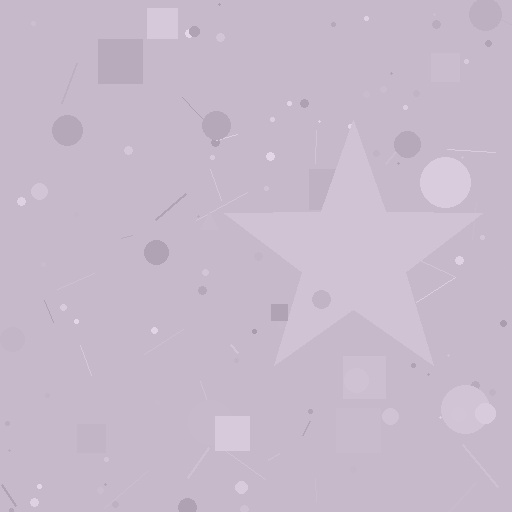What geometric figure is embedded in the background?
A star is embedded in the background.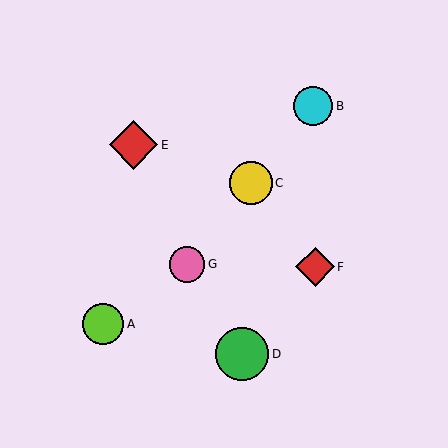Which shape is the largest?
The green circle (labeled D) is the largest.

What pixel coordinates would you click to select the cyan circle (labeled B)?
Click at (313, 106) to select the cyan circle B.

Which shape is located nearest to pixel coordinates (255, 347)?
The green circle (labeled D) at (242, 354) is nearest to that location.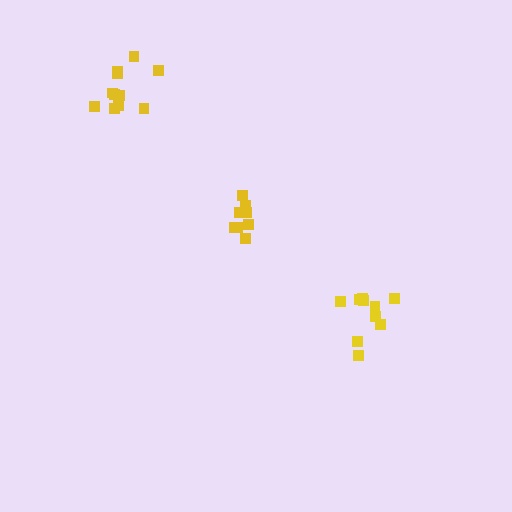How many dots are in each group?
Group 1: 11 dots, Group 2: 10 dots, Group 3: 8 dots (29 total).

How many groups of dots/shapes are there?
There are 3 groups.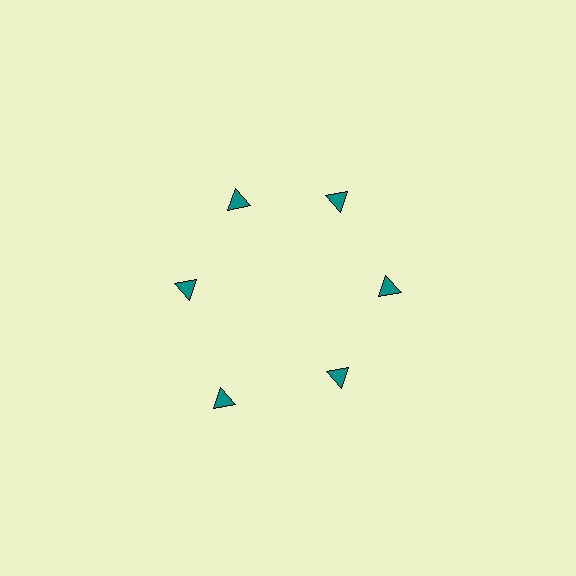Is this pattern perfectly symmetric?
No. The 6 teal triangles are arranged in a ring, but one element near the 7 o'clock position is pushed outward from the center, breaking the 6-fold rotational symmetry.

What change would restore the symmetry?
The symmetry would be restored by moving it inward, back onto the ring so that all 6 triangles sit at equal angles and equal distance from the center.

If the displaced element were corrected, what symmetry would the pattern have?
It would have 6-fold rotational symmetry — the pattern would map onto itself every 60 degrees.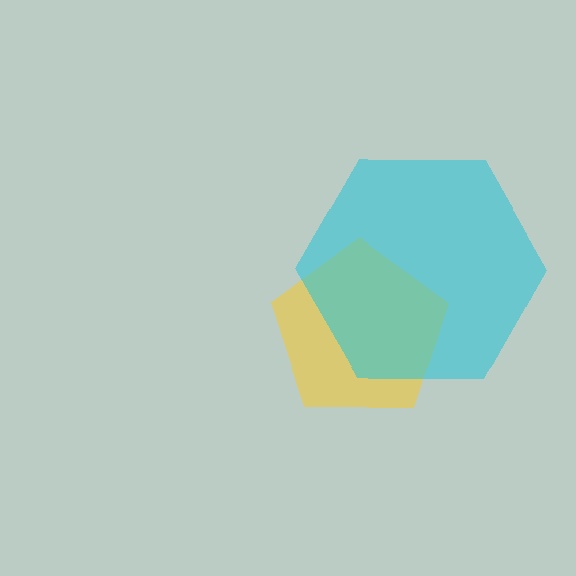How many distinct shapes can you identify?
There are 2 distinct shapes: a yellow pentagon, a cyan hexagon.